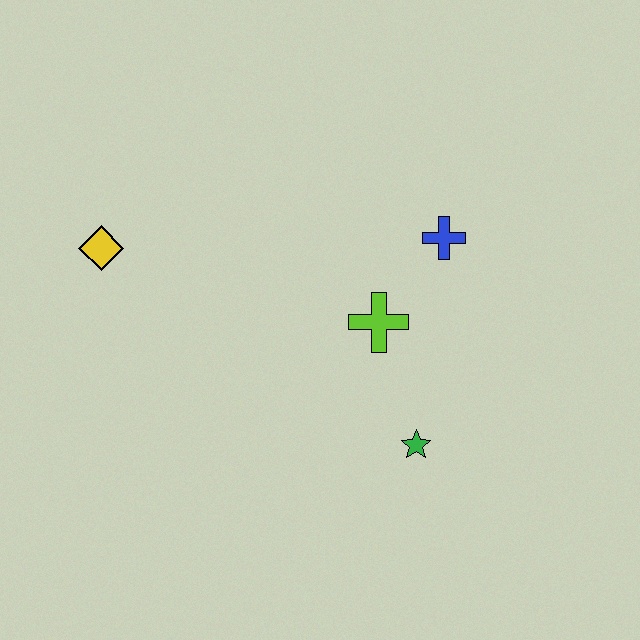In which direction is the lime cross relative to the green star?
The lime cross is above the green star.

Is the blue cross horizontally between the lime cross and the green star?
No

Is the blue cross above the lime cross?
Yes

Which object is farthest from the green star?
The yellow diamond is farthest from the green star.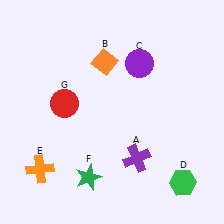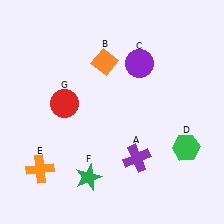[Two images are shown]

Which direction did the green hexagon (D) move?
The green hexagon (D) moved up.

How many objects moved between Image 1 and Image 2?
1 object moved between the two images.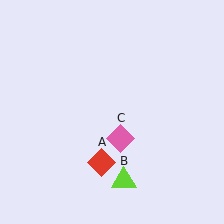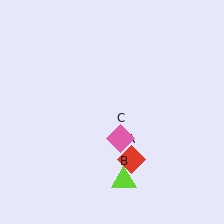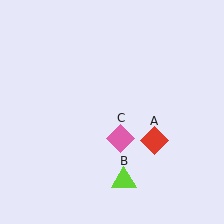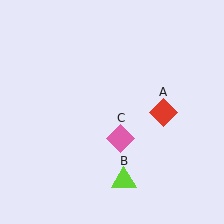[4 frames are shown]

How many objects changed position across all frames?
1 object changed position: red diamond (object A).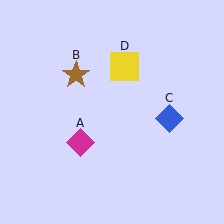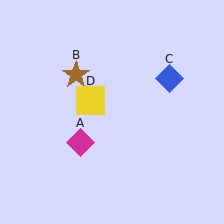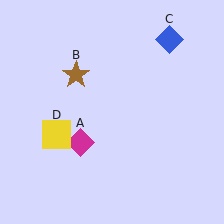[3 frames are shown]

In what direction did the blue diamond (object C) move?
The blue diamond (object C) moved up.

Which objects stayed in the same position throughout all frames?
Magenta diamond (object A) and brown star (object B) remained stationary.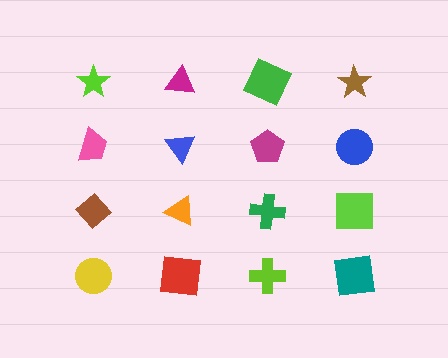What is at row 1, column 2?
A magenta triangle.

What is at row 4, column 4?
A teal square.